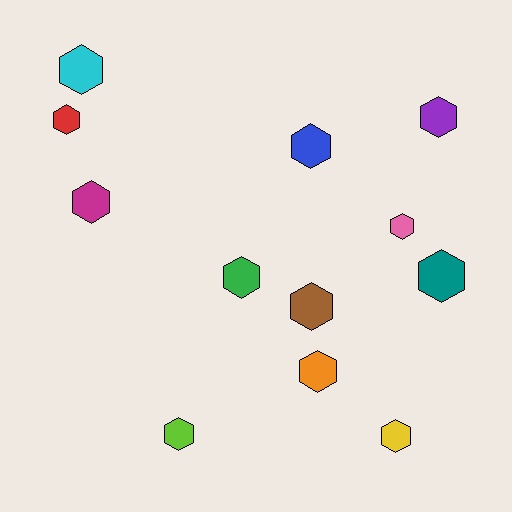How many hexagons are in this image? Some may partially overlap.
There are 12 hexagons.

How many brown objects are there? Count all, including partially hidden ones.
There is 1 brown object.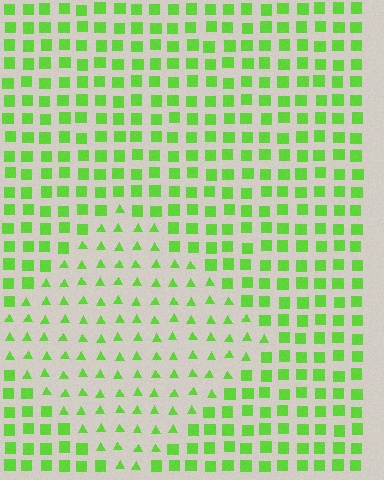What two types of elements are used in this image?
The image uses triangles inside the diamond region and squares outside it.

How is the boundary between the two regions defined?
The boundary is defined by a change in element shape: triangles inside vs. squares outside. All elements share the same color and spacing.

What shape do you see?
I see a diamond.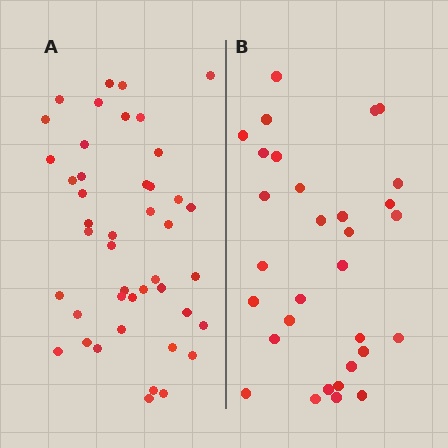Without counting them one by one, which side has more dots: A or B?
Region A (the left region) has more dots.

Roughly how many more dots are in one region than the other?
Region A has approximately 15 more dots than region B.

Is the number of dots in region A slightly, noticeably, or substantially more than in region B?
Region A has noticeably more, but not dramatically so. The ratio is roughly 1.4 to 1.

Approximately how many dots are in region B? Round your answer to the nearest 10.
About 30 dots. (The exact count is 31, which rounds to 30.)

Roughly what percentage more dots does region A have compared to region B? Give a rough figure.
About 40% more.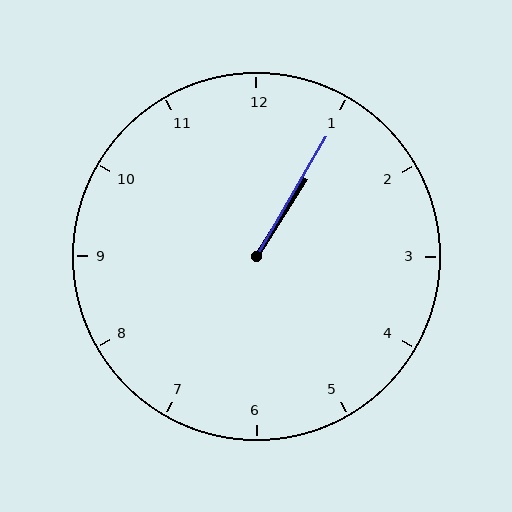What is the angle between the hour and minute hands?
Approximately 2 degrees.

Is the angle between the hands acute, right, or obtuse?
It is acute.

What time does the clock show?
1:05.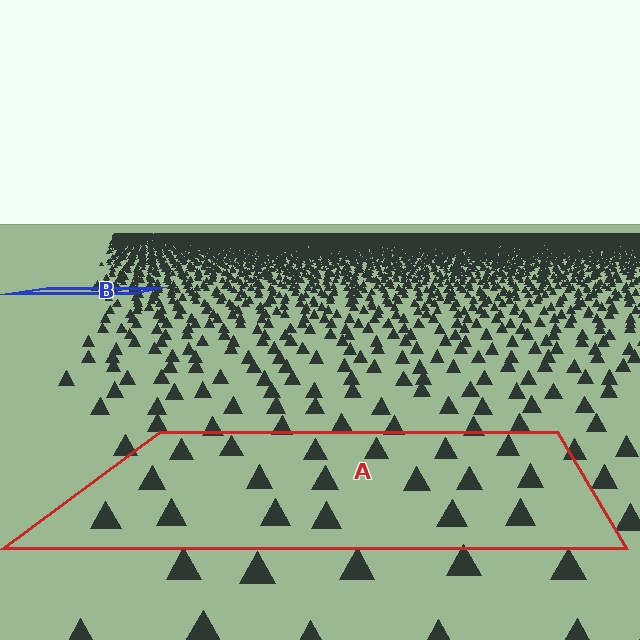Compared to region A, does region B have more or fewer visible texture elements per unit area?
Region B has more texture elements per unit area — they are packed more densely because it is farther away.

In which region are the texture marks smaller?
The texture marks are smaller in region B, because it is farther away.